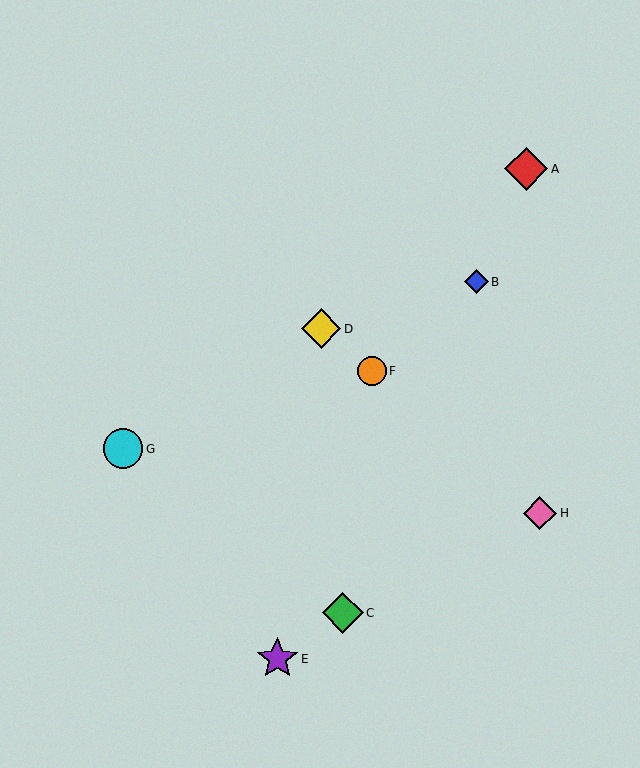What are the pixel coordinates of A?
Object A is at (526, 169).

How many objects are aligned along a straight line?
3 objects (D, F, H) are aligned along a straight line.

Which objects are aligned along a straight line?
Objects D, F, H are aligned along a straight line.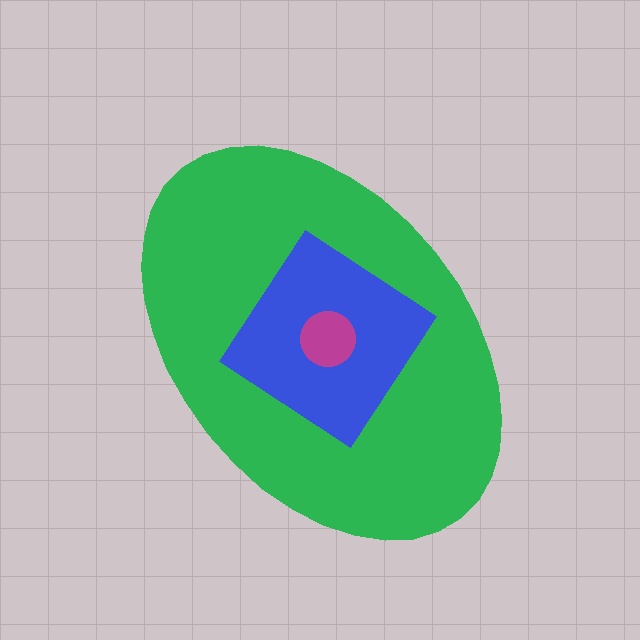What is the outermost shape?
The green ellipse.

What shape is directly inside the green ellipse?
The blue diamond.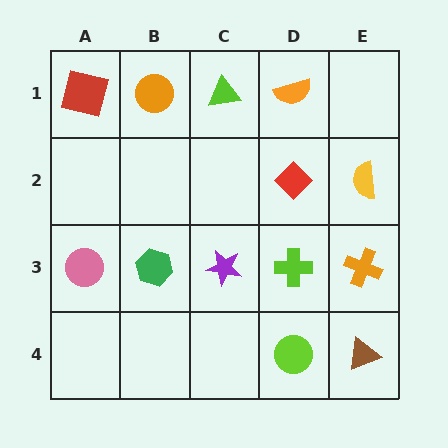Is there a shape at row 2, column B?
No, that cell is empty.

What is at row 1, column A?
A red square.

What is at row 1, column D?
An orange semicircle.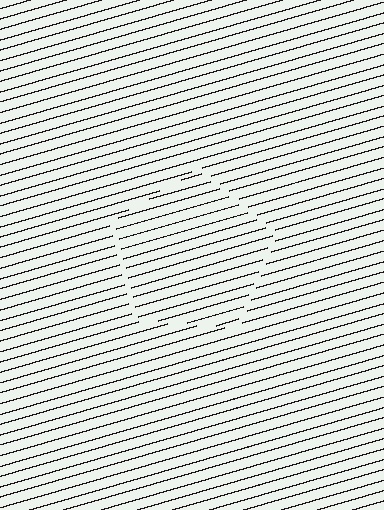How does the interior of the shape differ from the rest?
The interior of the shape contains the same grating, shifted by half a period — the contour is defined by the phase discontinuity where line-ends from the inner and outer gratings abut.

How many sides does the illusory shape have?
5 sides — the line-ends trace a pentagon.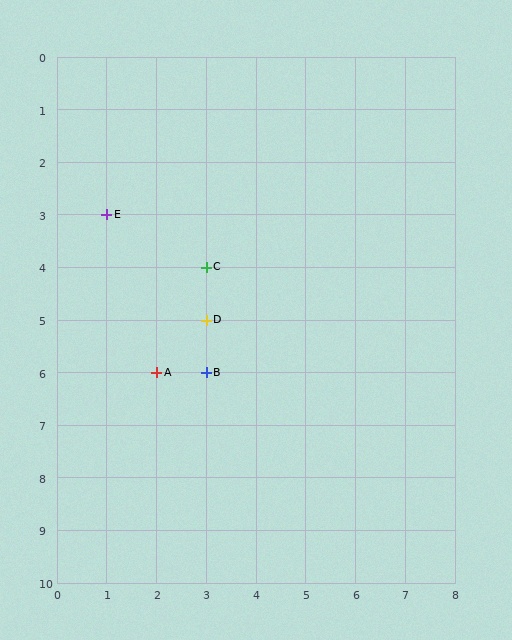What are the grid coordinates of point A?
Point A is at grid coordinates (2, 6).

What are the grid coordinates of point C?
Point C is at grid coordinates (3, 4).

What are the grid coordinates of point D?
Point D is at grid coordinates (3, 5).